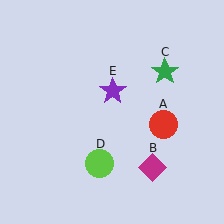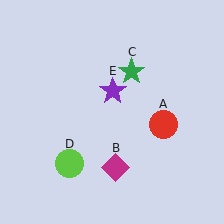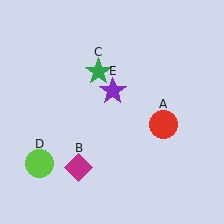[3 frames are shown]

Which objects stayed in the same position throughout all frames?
Red circle (object A) and purple star (object E) remained stationary.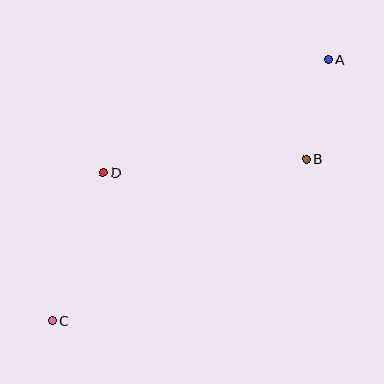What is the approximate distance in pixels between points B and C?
The distance between B and C is approximately 301 pixels.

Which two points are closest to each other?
Points A and B are closest to each other.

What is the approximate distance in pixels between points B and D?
The distance between B and D is approximately 203 pixels.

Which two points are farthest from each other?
Points A and C are farthest from each other.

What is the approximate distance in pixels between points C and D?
The distance between C and D is approximately 157 pixels.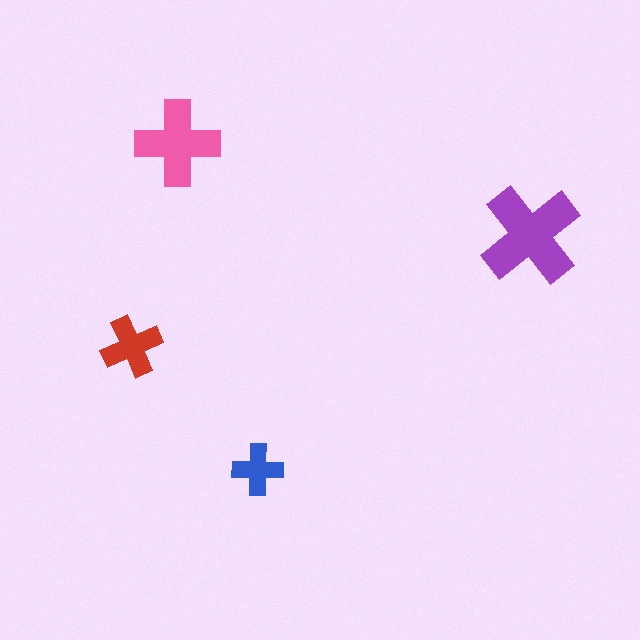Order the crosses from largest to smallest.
the purple one, the pink one, the red one, the blue one.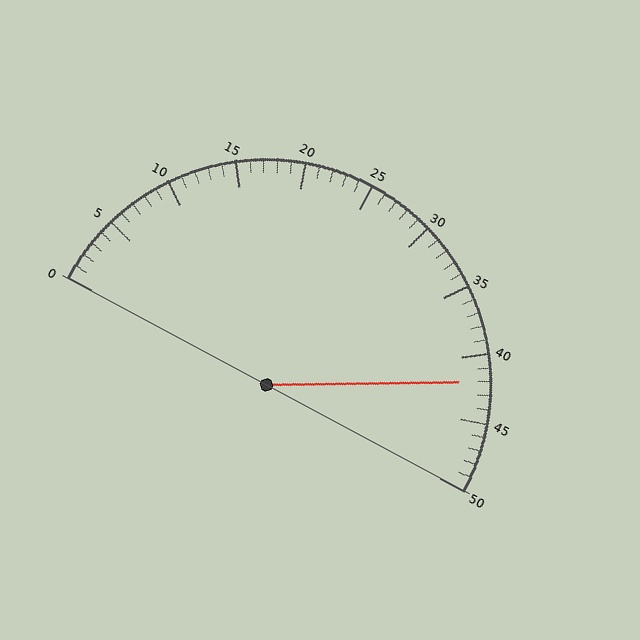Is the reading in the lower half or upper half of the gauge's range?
The reading is in the upper half of the range (0 to 50).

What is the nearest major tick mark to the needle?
The nearest major tick mark is 40.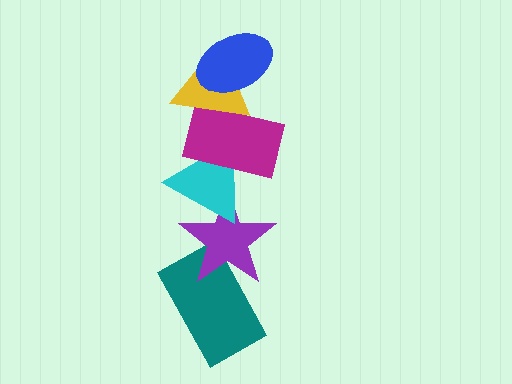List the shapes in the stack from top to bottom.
From top to bottom: the blue ellipse, the yellow triangle, the magenta rectangle, the cyan triangle, the purple star, the teal rectangle.